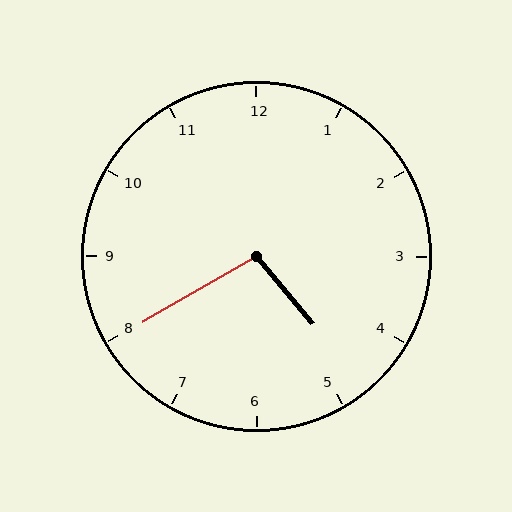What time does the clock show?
4:40.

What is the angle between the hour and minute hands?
Approximately 100 degrees.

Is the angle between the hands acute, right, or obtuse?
It is obtuse.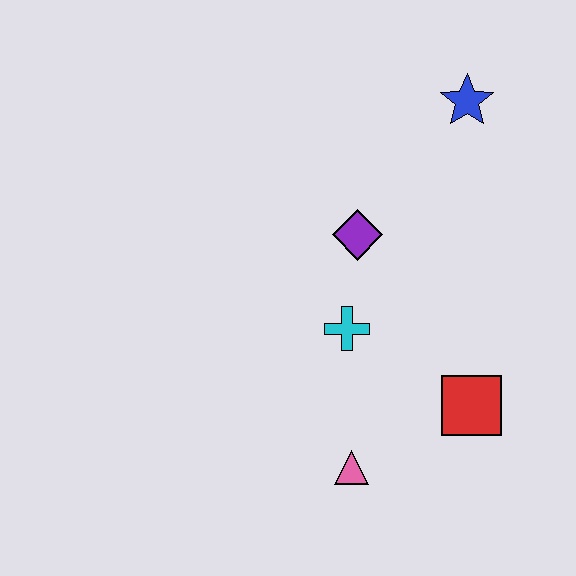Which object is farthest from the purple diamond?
The pink triangle is farthest from the purple diamond.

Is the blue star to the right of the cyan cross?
Yes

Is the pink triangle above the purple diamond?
No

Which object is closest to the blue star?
The purple diamond is closest to the blue star.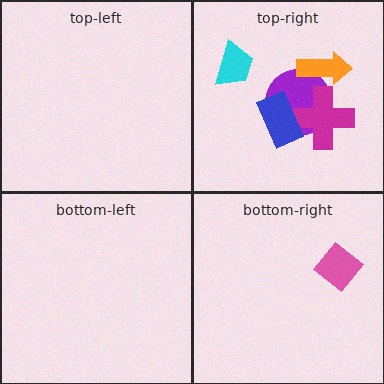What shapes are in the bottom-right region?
The pink diamond.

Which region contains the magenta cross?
The top-right region.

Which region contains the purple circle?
The top-right region.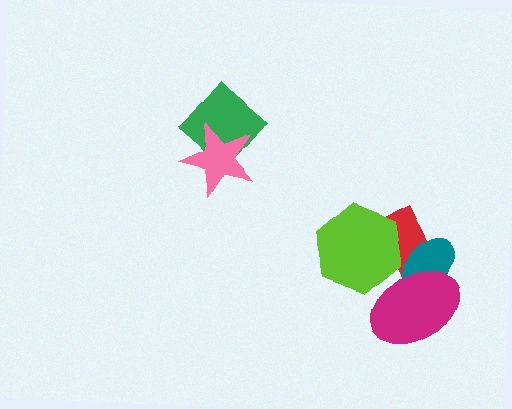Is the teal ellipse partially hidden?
Yes, it is partially covered by another shape.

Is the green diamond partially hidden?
Yes, it is partially covered by another shape.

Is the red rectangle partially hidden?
Yes, it is partially covered by another shape.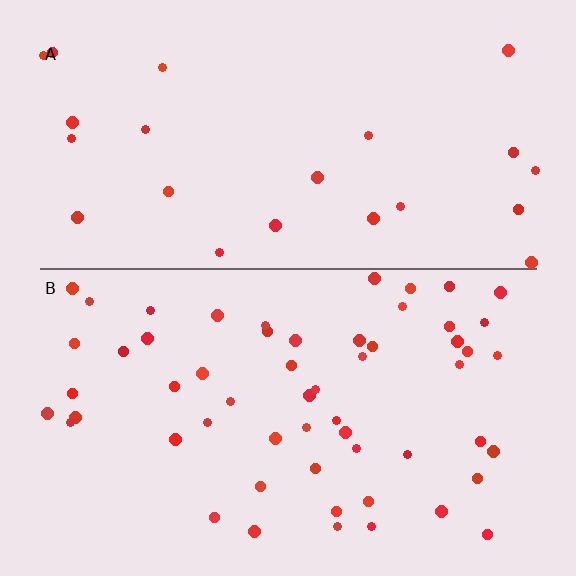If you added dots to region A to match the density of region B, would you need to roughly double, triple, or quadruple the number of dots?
Approximately double.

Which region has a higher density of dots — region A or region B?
B (the bottom).